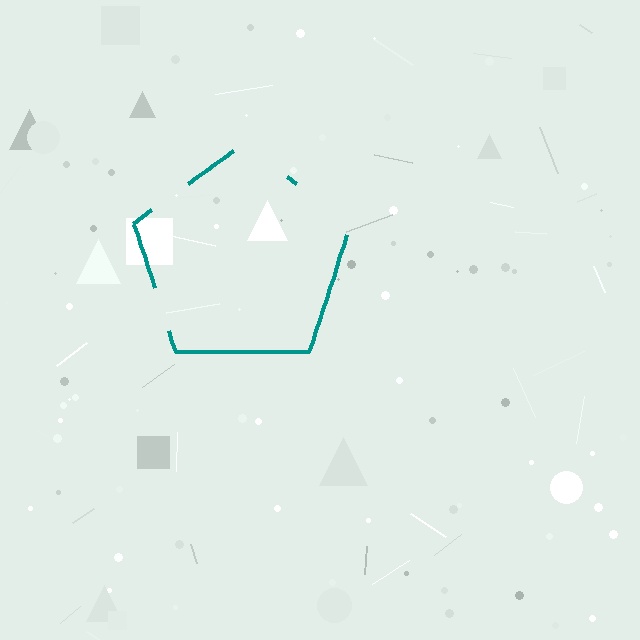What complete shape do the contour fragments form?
The contour fragments form a pentagon.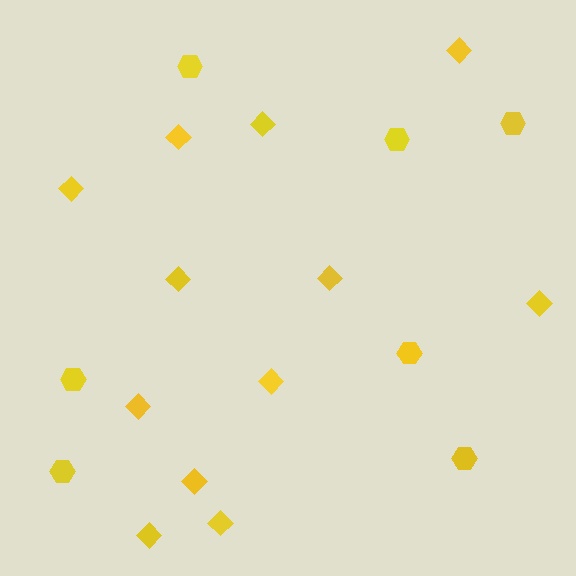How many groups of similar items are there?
There are 2 groups: one group of hexagons (7) and one group of diamonds (12).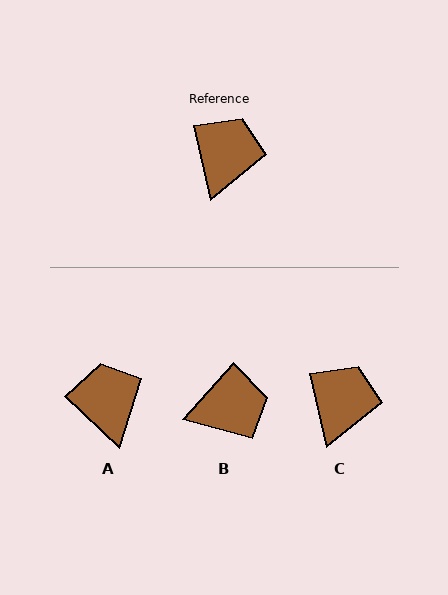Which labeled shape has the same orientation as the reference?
C.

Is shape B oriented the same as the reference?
No, it is off by about 54 degrees.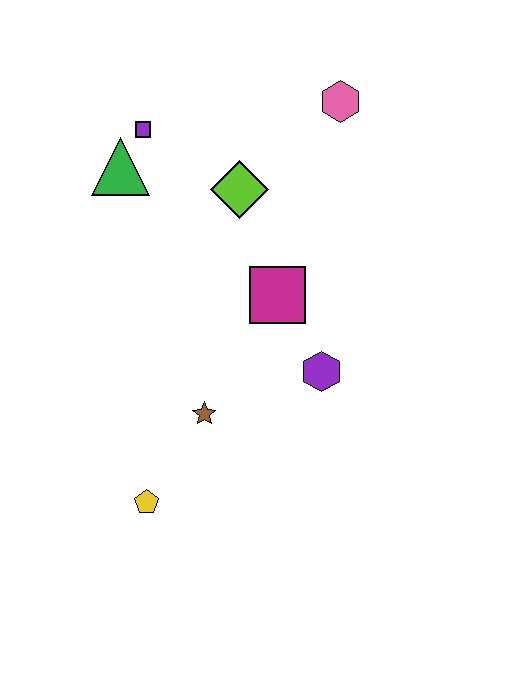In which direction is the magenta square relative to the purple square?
The magenta square is below the purple square.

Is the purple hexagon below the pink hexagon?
Yes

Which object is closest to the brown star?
The yellow pentagon is closest to the brown star.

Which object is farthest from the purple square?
The yellow pentagon is farthest from the purple square.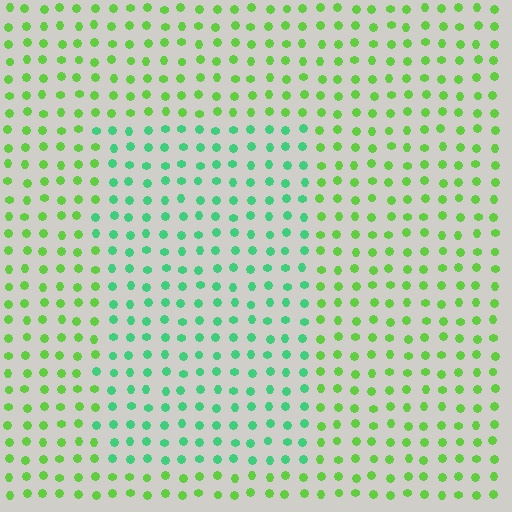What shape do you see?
I see a rectangle.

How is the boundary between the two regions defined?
The boundary is defined purely by a slight shift in hue (about 40 degrees). Spacing, size, and orientation are identical on both sides.